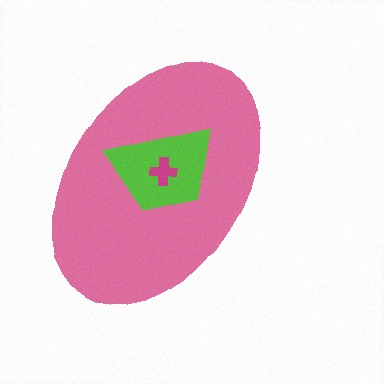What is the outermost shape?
The pink ellipse.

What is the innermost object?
The magenta cross.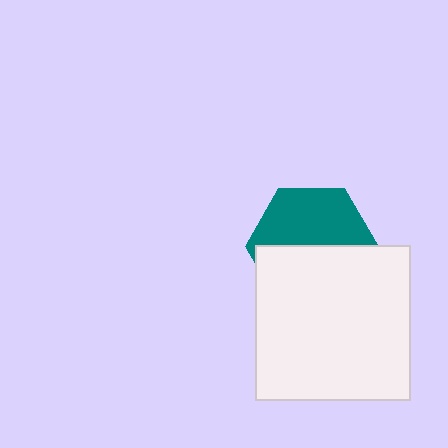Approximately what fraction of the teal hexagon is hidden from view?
Roughly 50% of the teal hexagon is hidden behind the white square.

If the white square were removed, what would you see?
You would see the complete teal hexagon.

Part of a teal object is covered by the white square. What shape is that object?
It is a hexagon.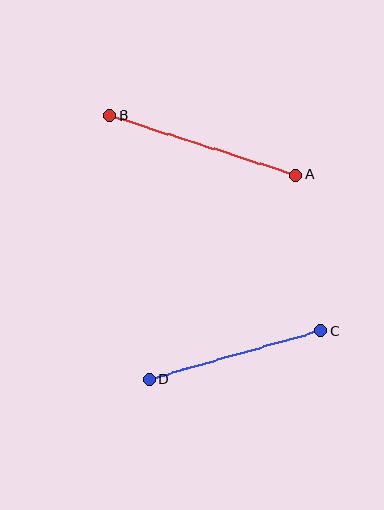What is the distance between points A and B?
The distance is approximately 196 pixels.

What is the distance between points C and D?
The distance is approximately 178 pixels.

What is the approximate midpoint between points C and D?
The midpoint is at approximately (235, 355) pixels.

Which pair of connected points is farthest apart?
Points A and B are farthest apart.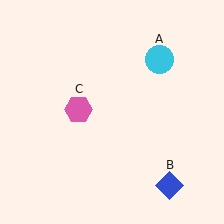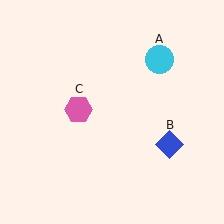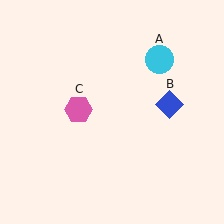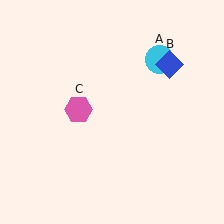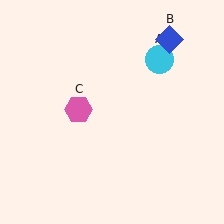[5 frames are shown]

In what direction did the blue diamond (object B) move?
The blue diamond (object B) moved up.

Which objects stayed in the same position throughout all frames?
Cyan circle (object A) and pink hexagon (object C) remained stationary.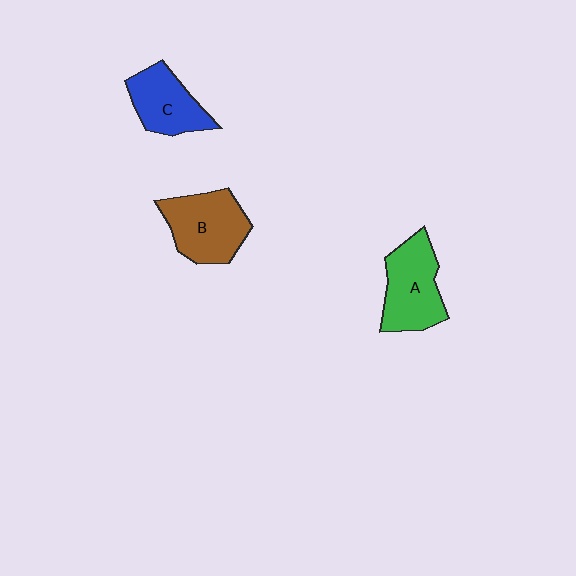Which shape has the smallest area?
Shape C (blue).